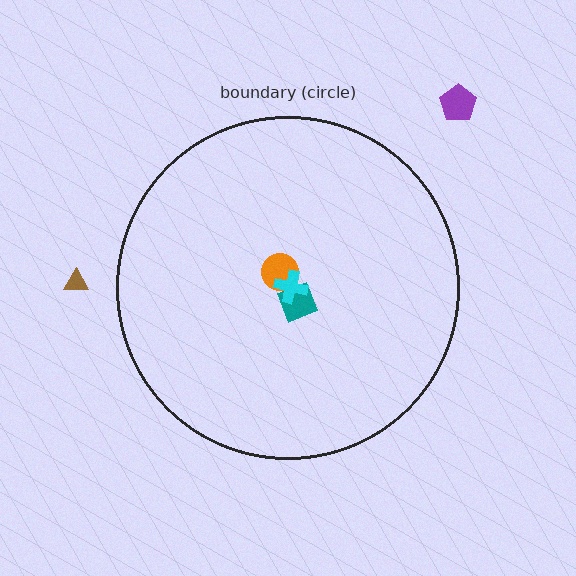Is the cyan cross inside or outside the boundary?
Inside.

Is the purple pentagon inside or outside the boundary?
Outside.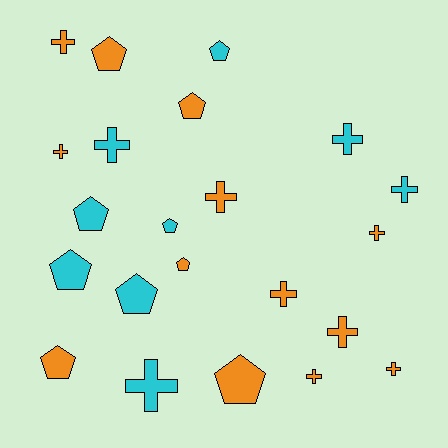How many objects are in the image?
There are 22 objects.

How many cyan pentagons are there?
There are 5 cyan pentagons.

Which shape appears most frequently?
Cross, with 12 objects.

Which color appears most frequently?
Orange, with 13 objects.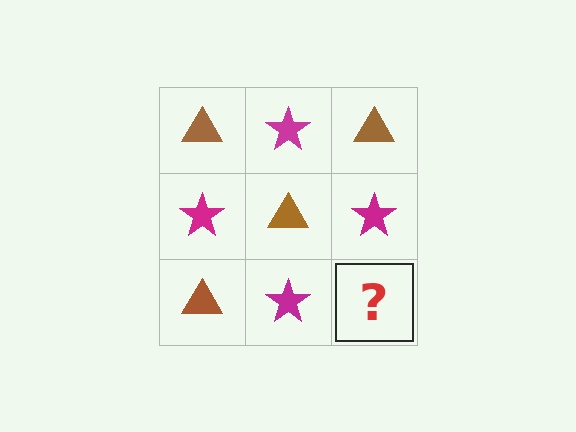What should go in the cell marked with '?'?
The missing cell should contain a brown triangle.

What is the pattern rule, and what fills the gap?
The rule is that it alternates brown triangle and magenta star in a checkerboard pattern. The gap should be filled with a brown triangle.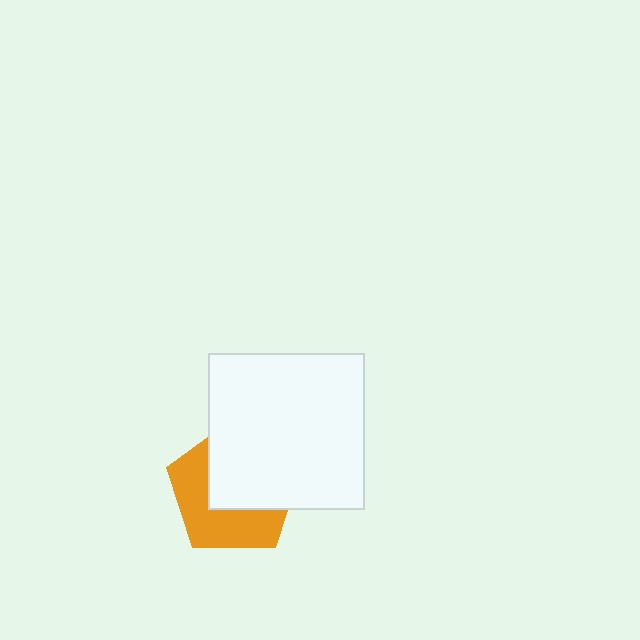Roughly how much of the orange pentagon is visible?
About half of it is visible (roughly 47%).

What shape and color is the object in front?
The object in front is a white square.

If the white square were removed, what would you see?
You would see the complete orange pentagon.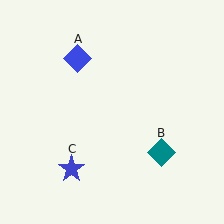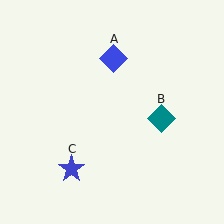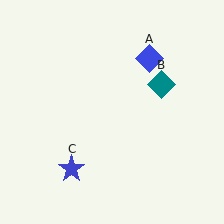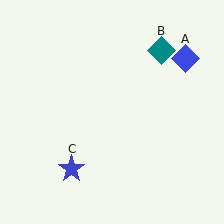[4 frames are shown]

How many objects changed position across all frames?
2 objects changed position: blue diamond (object A), teal diamond (object B).